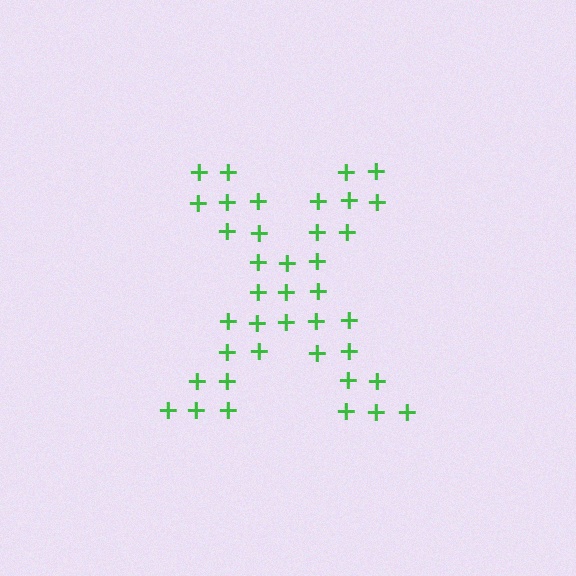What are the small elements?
The small elements are plus signs.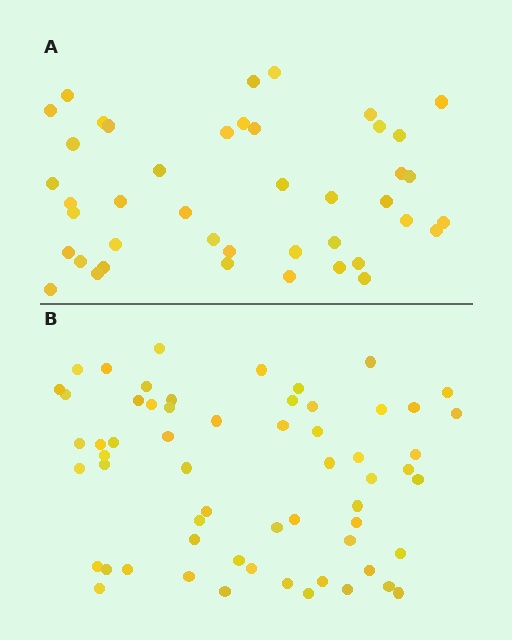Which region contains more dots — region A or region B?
Region B (the bottom region) has more dots.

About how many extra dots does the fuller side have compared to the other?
Region B has approximately 15 more dots than region A.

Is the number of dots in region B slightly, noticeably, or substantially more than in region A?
Region B has noticeably more, but not dramatically so. The ratio is roughly 1.4 to 1.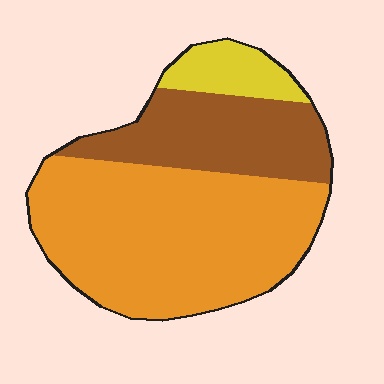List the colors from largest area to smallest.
From largest to smallest: orange, brown, yellow.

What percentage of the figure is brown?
Brown takes up about one quarter (1/4) of the figure.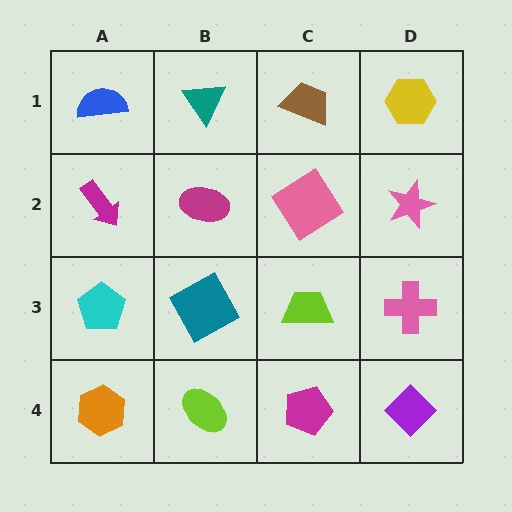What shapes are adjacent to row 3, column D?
A pink star (row 2, column D), a purple diamond (row 4, column D), a lime trapezoid (row 3, column C).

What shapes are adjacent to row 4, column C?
A lime trapezoid (row 3, column C), a lime ellipse (row 4, column B), a purple diamond (row 4, column D).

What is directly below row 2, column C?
A lime trapezoid.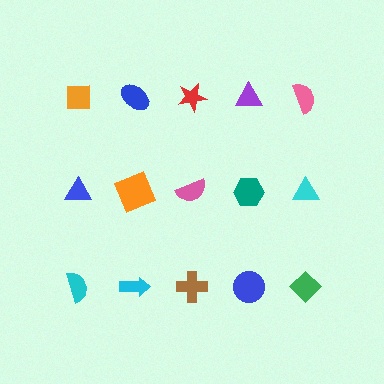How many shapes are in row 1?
5 shapes.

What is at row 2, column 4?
A teal hexagon.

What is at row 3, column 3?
A brown cross.